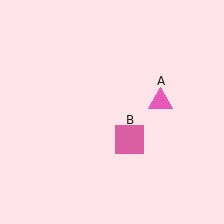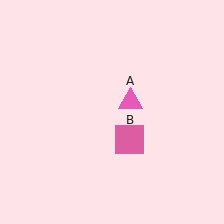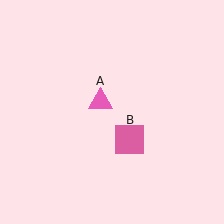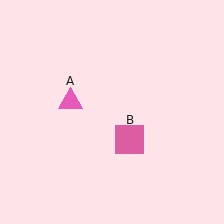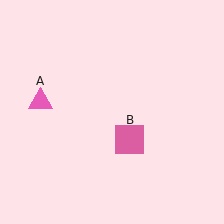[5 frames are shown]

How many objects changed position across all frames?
1 object changed position: pink triangle (object A).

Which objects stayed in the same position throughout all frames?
Pink square (object B) remained stationary.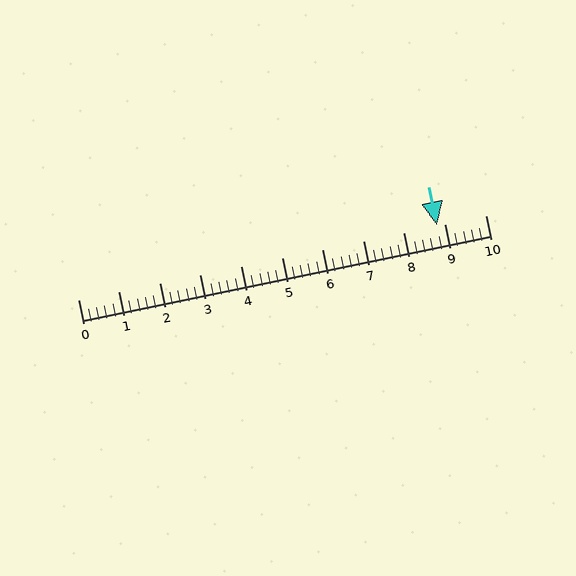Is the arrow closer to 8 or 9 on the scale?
The arrow is closer to 9.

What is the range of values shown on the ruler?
The ruler shows values from 0 to 10.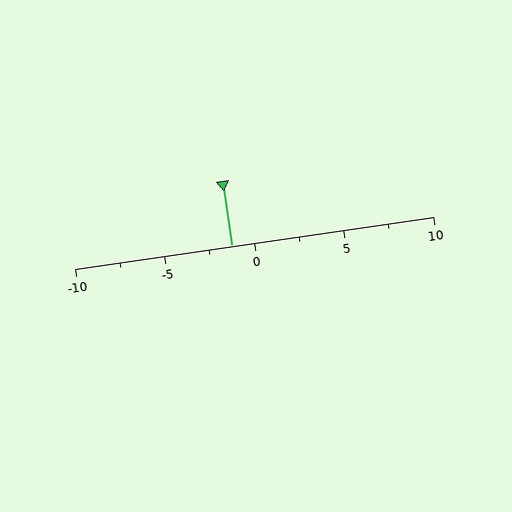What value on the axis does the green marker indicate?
The marker indicates approximately -1.2.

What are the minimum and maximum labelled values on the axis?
The axis runs from -10 to 10.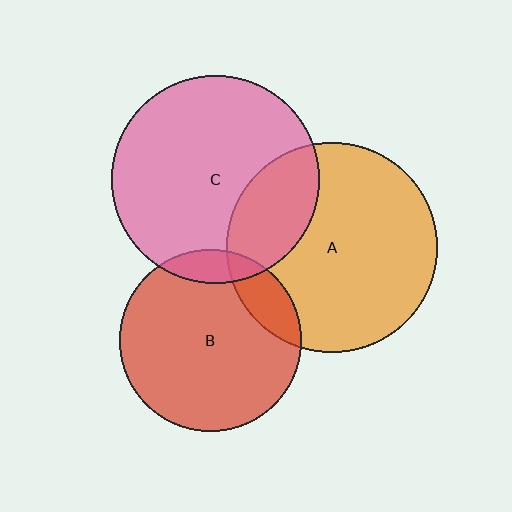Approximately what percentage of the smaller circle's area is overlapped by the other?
Approximately 15%.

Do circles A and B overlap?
Yes.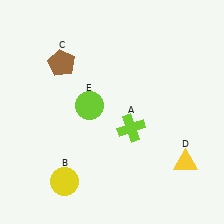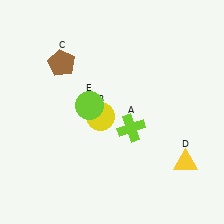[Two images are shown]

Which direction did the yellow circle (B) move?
The yellow circle (B) moved up.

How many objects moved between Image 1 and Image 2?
1 object moved between the two images.